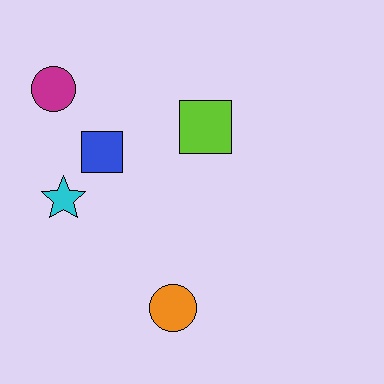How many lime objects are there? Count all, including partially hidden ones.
There is 1 lime object.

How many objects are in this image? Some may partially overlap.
There are 5 objects.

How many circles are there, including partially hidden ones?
There are 2 circles.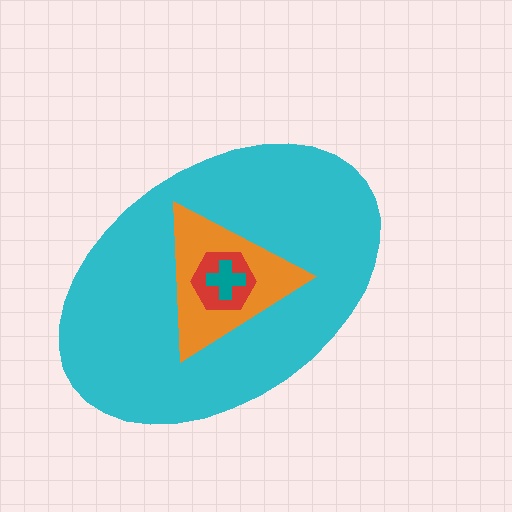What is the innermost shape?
The teal cross.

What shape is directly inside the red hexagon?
The teal cross.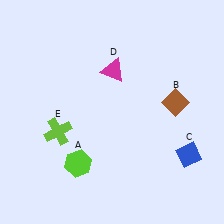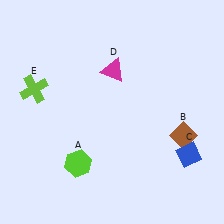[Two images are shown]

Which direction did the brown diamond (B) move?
The brown diamond (B) moved down.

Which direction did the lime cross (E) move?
The lime cross (E) moved up.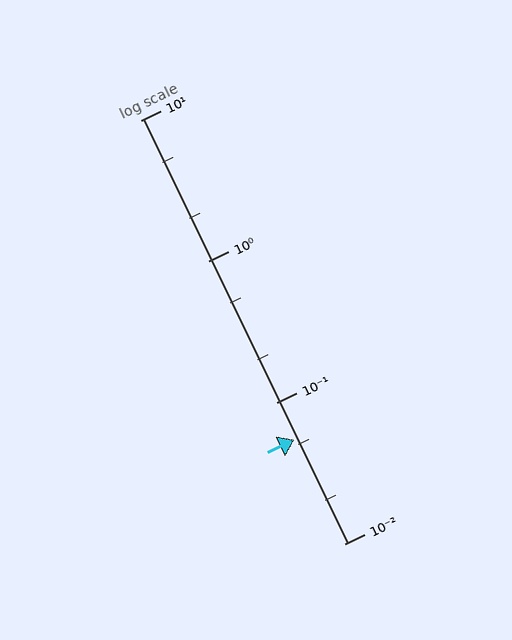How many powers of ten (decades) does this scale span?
The scale spans 3 decades, from 0.01 to 10.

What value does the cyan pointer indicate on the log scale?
The pointer indicates approximately 0.055.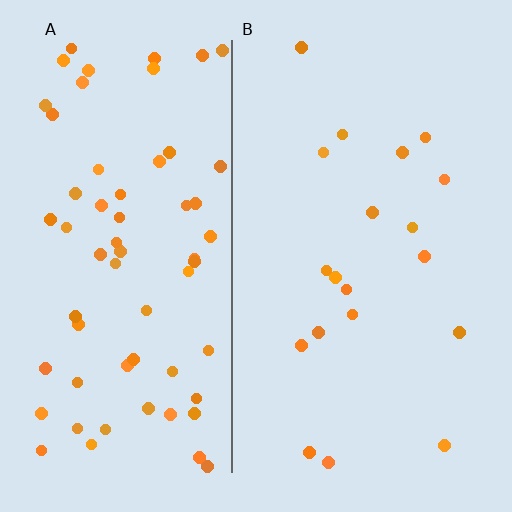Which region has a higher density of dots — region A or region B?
A (the left).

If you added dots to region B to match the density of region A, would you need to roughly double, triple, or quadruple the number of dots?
Approximately triple.